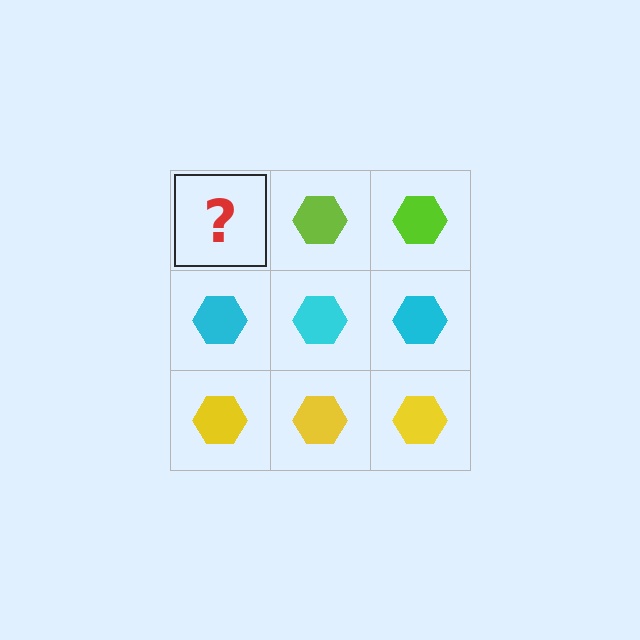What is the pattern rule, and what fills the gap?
The rule is that each row has a consistent color. The gap should be filled with a lime hexagon.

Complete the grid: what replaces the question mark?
The question mark should be replaced with a lime hexagon.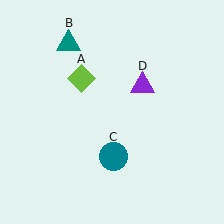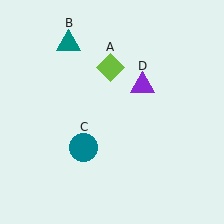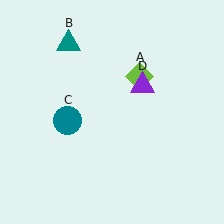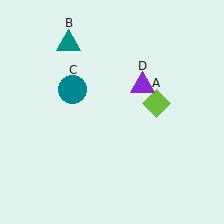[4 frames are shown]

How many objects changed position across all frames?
2 objects changed position: lime diamond (object A), teal circle (object C).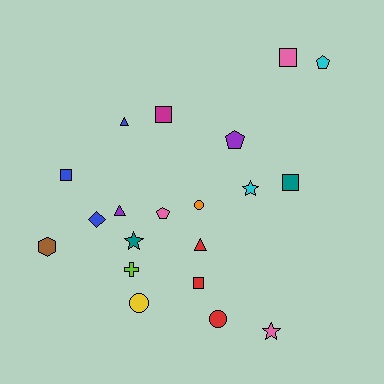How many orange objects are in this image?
There is 1 orange object.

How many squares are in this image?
There are 5 squares.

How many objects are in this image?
There are 20 objects.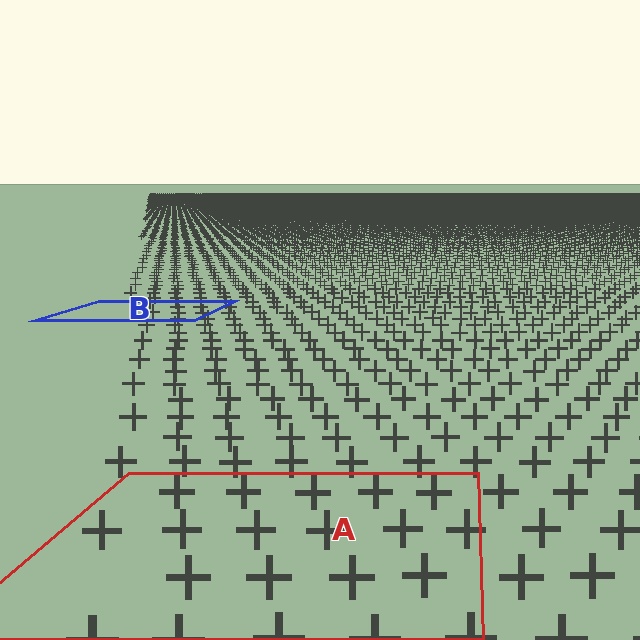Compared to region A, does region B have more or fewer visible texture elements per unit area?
Region B has more texture elements per unit area — they are packed more densely because it is farther away.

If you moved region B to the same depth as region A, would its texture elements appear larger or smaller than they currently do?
They would appear larger. At a closer depth, the same texture elements are projected at a bigger on-screen size.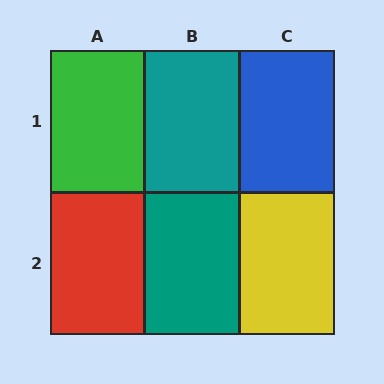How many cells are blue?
1 cell is blue.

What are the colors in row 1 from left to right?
Green, teal, blue.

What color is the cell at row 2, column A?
Red.